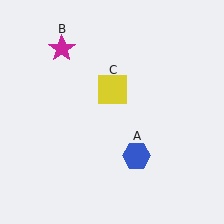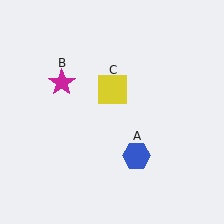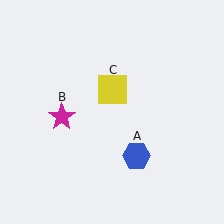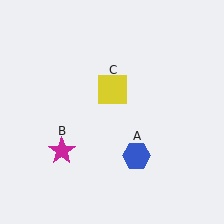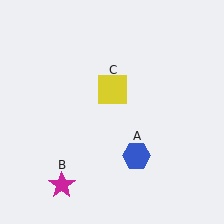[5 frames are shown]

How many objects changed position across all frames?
1 object changed position: magenta star (object B).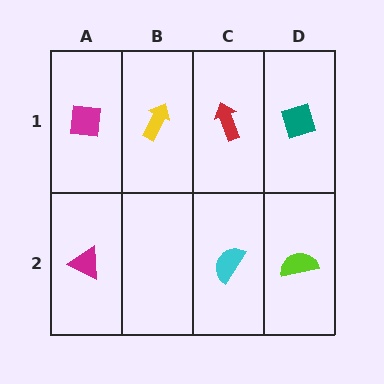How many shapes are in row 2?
3 shapes.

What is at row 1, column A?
A magenta square.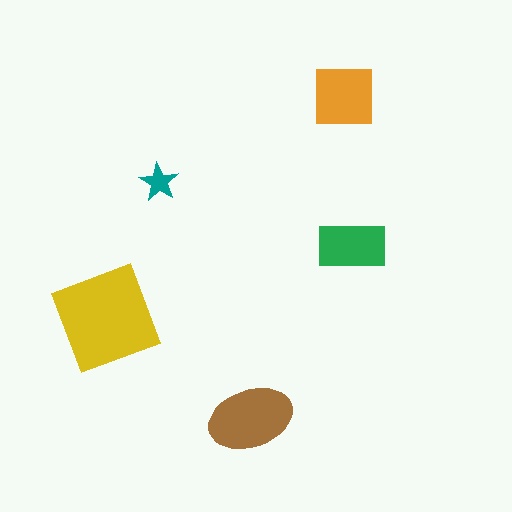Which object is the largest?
The yellow diamond.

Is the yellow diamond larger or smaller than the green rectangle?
Larger.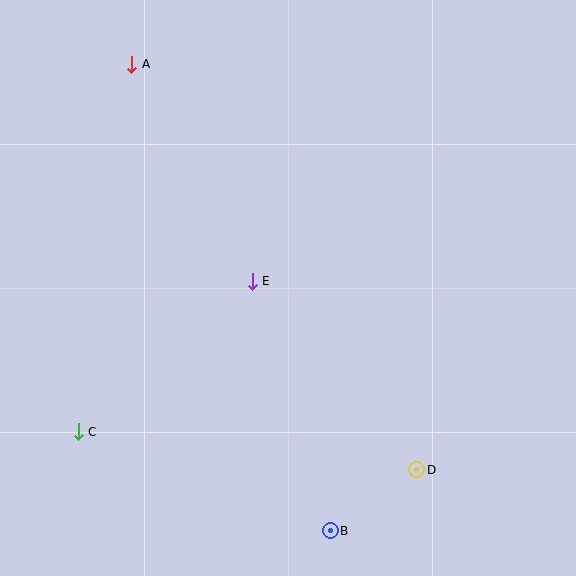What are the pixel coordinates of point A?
Point A is at (132, 64).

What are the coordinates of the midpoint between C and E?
The midpoint between C and E is at (165, 356).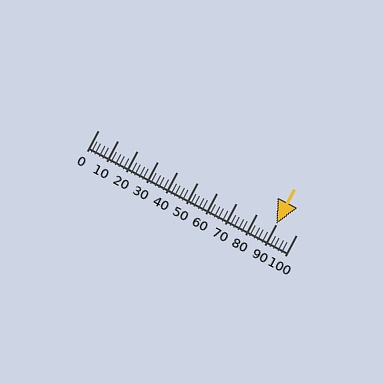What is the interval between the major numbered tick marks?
The major tick marks are spaced 10 units apart.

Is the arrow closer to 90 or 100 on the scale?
The arrow is closer to 90.